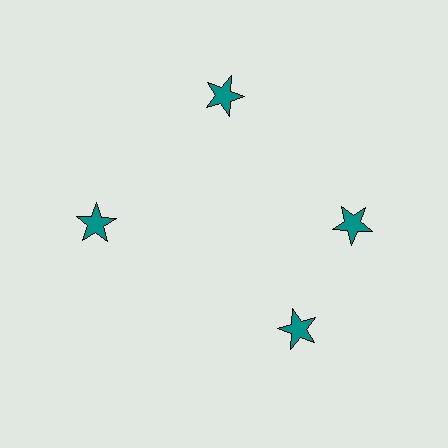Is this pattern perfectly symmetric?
No. The 4 teal stars are arranged in a ring, but one element near the 6 o'clock position is rotated out of alignment along the ring, breaking the 4-fold rotational symmetry.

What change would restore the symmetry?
The symmetry would be restored by rotating it back into even spacing with its neighbors so that all 4 stars sit at equal angles and equal distance from the center.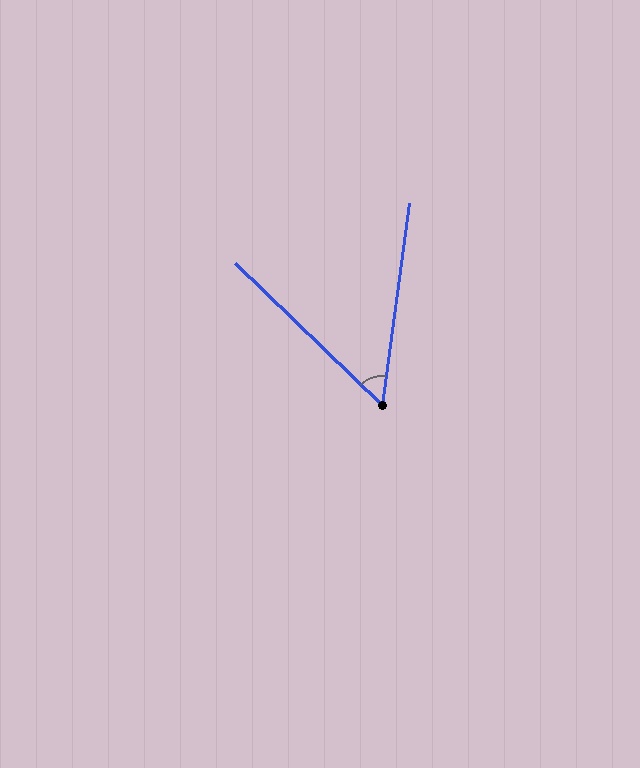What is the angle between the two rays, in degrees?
Approximately 54 degrees.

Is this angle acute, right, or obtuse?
It is acute.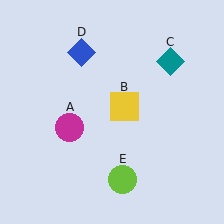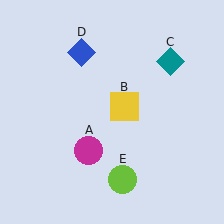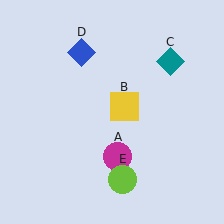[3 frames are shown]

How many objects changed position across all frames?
1 object changed position: magenta circle (object A).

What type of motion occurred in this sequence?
The magenta circle (object A) rotated counterclockwise around the center of the scene.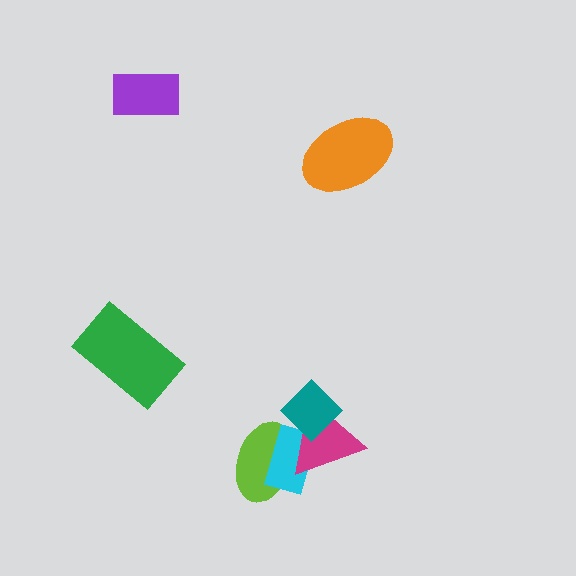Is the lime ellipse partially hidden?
Yes, it is partially covered by another shape.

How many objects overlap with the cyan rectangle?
3 objects overlap with the cyan rectangle.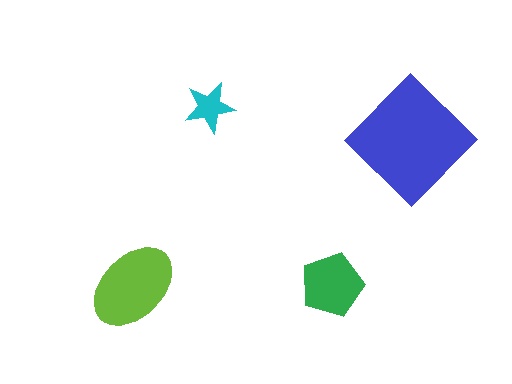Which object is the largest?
The blue diamond.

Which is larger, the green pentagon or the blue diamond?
The blue diamond.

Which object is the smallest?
The cyan star.